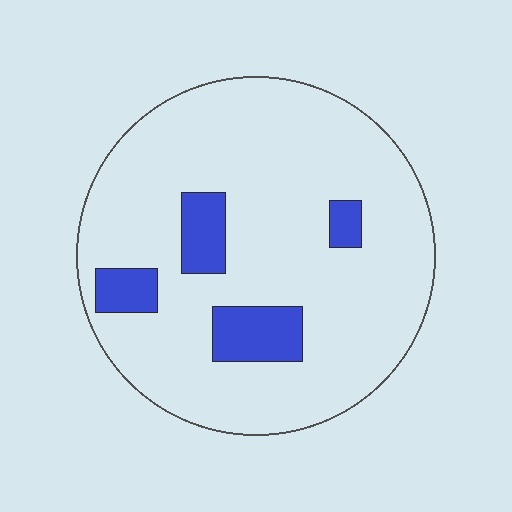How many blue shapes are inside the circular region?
4.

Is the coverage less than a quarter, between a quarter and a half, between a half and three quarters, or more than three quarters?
Less than a quarter.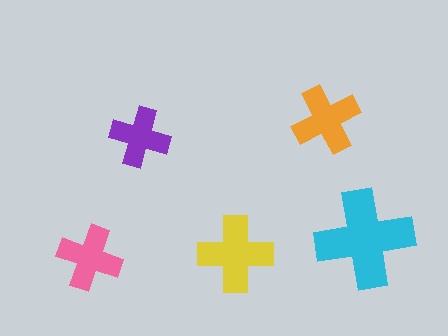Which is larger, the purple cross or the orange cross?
The orange one.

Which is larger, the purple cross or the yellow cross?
The yellow one.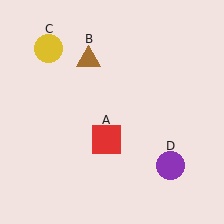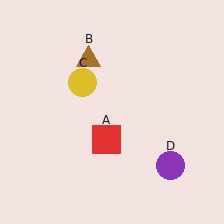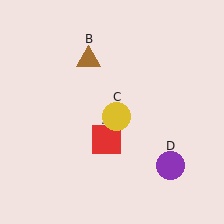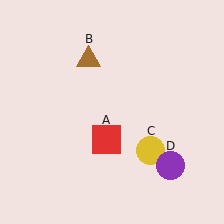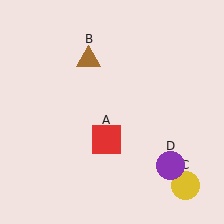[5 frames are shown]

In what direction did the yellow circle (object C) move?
The yellow circle (object C) moved down and to the right.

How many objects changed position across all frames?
1 object changed position: yellow circle (object C).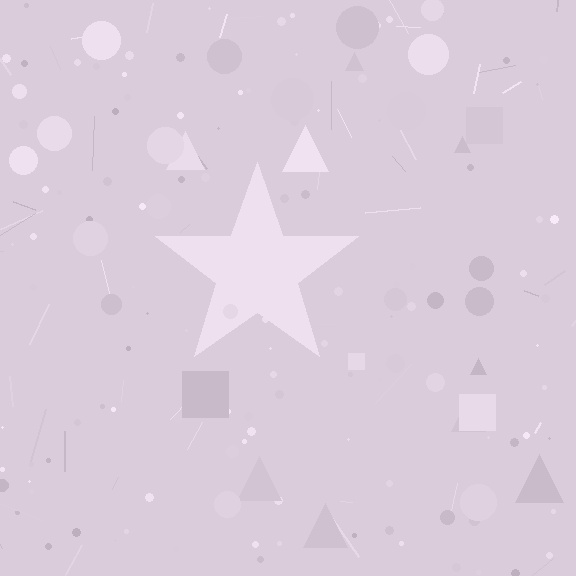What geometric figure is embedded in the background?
A star is embedded in the background.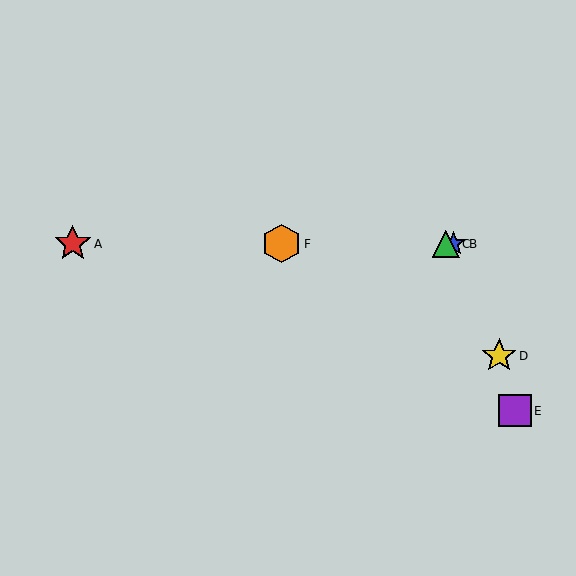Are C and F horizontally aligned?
Yes, both are at y≈244.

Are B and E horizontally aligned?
No, B is at y≈244 and E is at y≈411.